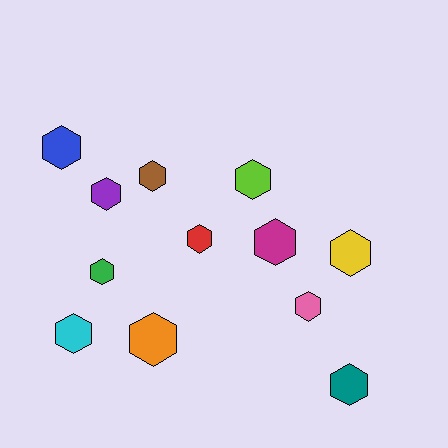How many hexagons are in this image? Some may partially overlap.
There are 12 hexagons.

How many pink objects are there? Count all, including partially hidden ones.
There is 1 pink object.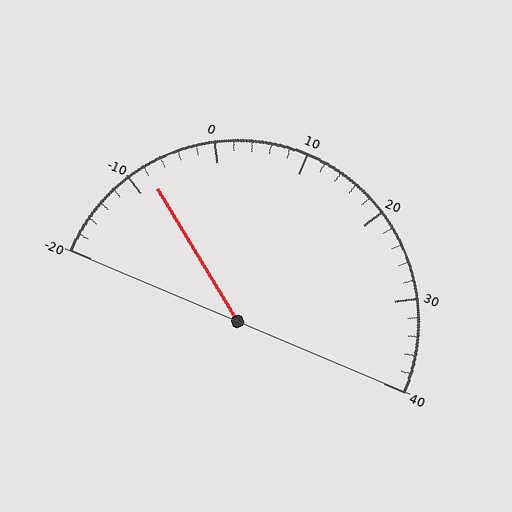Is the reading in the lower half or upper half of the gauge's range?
The reading is in the lower half of the range (-20 to 40).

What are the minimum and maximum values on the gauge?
The gauge ranges from -20 to 40.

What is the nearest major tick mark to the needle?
The nearest major tick mark is -10.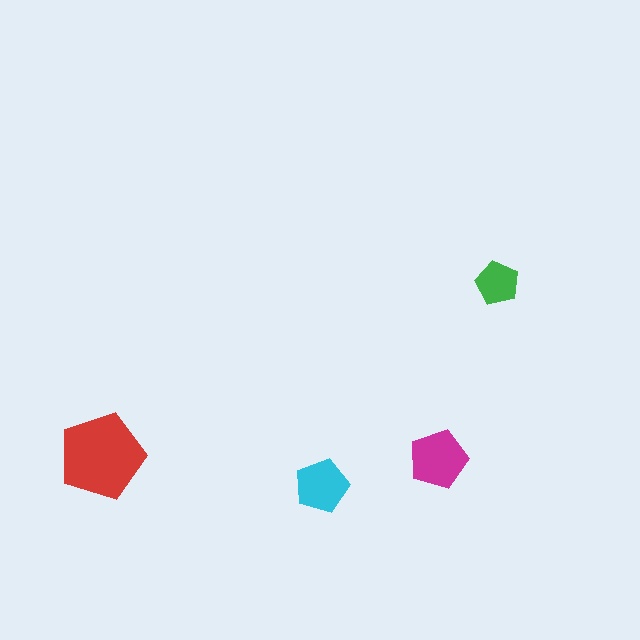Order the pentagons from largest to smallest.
the red one, the magenta one, the cyan one, the green one.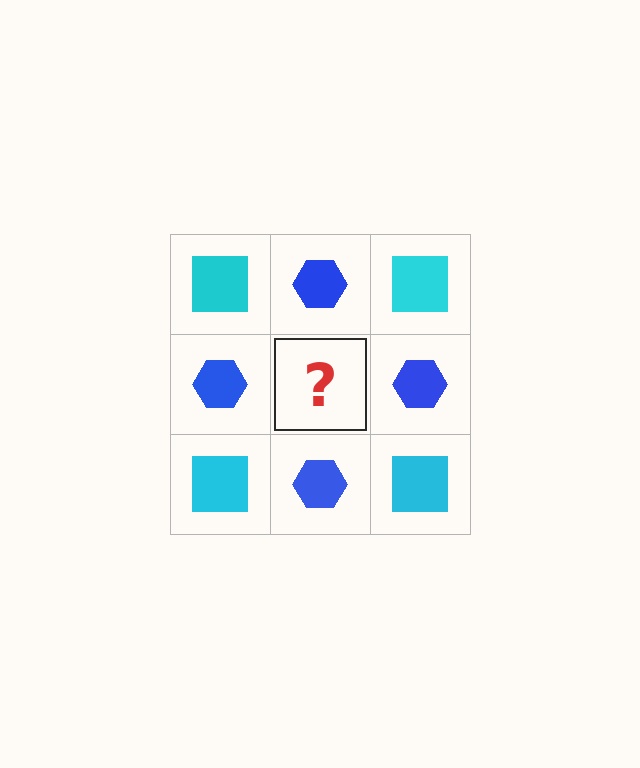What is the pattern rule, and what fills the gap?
The rule is that it alternates cyan square and blue hexagon in a checkerboard pattern. The gap should be filled with a cyan square.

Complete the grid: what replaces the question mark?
The question mark should be replaced with a cyan square.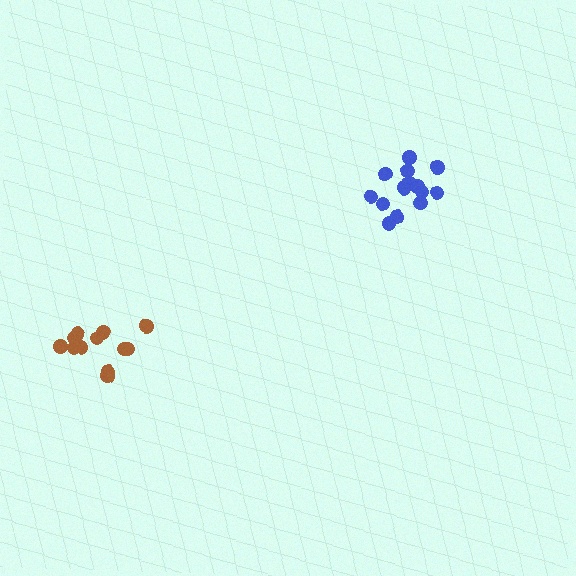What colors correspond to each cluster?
The clusters are colored: brown, blue.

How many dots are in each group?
Group 1: 12 dots, Group 2: 14 dots (26 total).